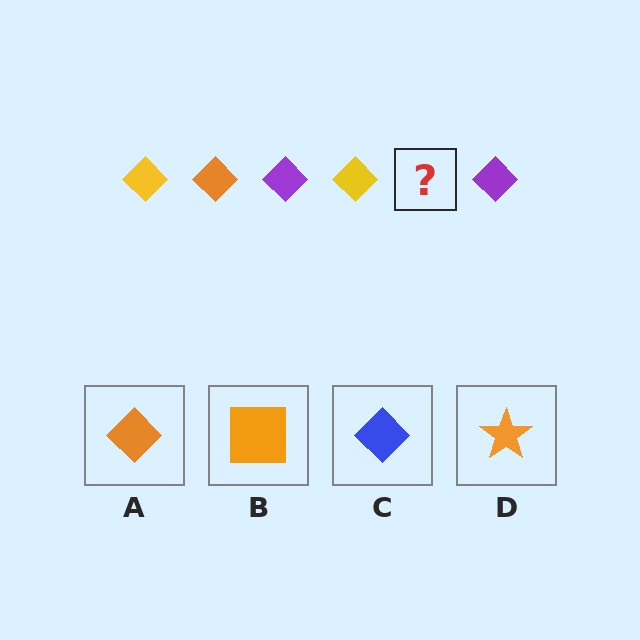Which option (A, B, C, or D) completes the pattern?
A.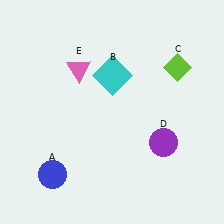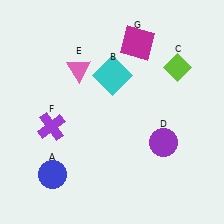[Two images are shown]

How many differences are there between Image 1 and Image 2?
There are 2 differences between the two images.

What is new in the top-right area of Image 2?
A magenta square (G) was added in the top-right area of Image 2.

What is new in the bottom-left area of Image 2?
A purple cross (F) was added in the bottom-left area of Image 2.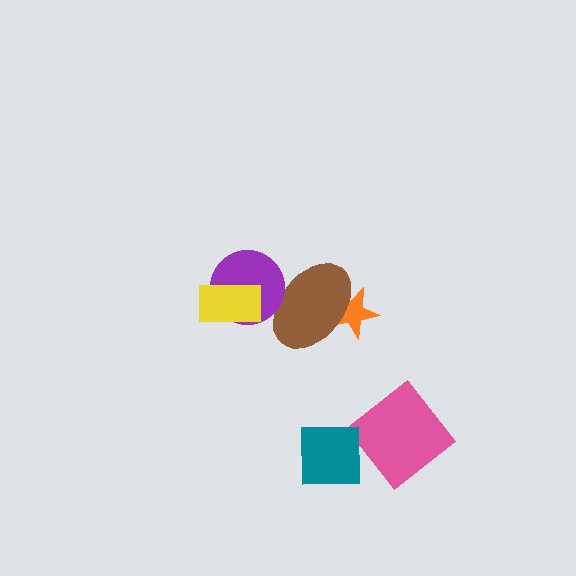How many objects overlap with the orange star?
1 object overlaps with the orange star.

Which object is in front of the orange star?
The brown ellipse is in front of the orange star.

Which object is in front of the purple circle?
The yellow rectangle is in front of the purple circle.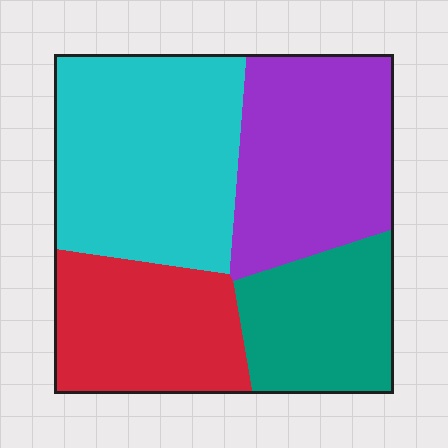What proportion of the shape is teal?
Teal covers around 20% of the shape.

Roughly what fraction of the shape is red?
Red takes up about one fifth (1/5) of the shape.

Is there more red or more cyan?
Cyan.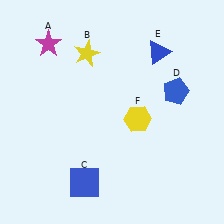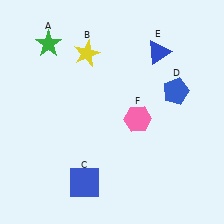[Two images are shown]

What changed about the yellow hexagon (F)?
In Image 1, F is yellow. In Image 2, it changed to pink.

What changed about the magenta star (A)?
In Image 1, A is magenta. In Image 2, it changed to green.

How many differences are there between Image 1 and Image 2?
There are 2 differences between the two images.